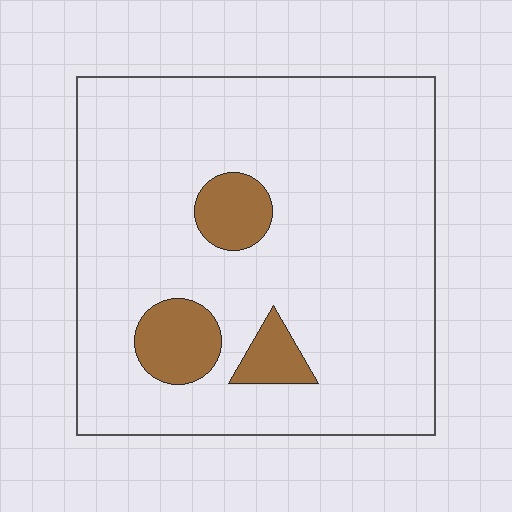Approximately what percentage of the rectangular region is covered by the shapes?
Approximately 10%.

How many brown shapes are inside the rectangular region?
3.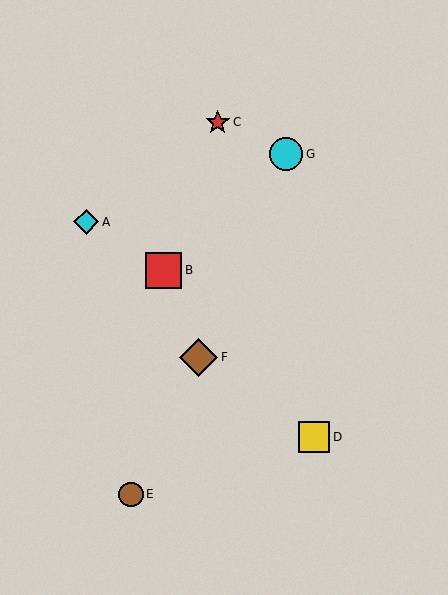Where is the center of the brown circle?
The center of the brown circle is at (131, 494).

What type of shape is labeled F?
Shape F is a brown diamond.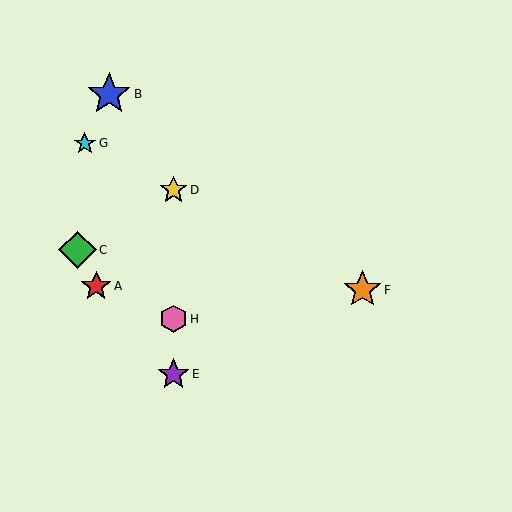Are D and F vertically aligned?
No, D is at x≈174 and F is at x≈362.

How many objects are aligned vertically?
3 objects (D, E, H) are aligned vertically.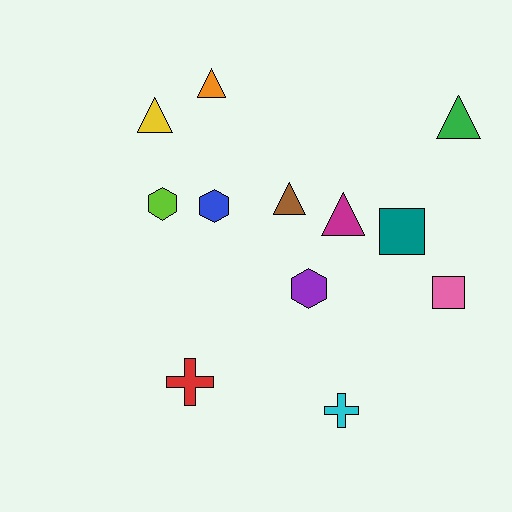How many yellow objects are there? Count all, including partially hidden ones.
There is 1 yellow object.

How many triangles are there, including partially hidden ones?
There are 5 triangles.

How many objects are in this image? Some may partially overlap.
There are 12 objects.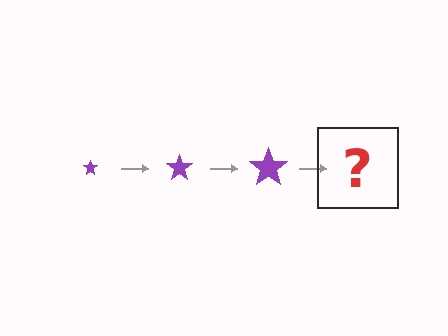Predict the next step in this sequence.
The next step is a purple star, larger than the previous one.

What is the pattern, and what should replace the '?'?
The pattern is that the star gets progressively larger each step. The '?' should be a purple star, larger than the previous one.